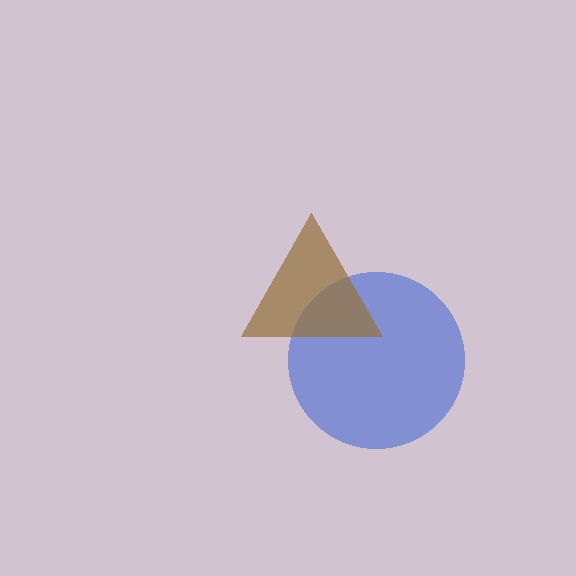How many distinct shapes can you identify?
There are 2 distinct shapes: a blue circle, a brown triangle.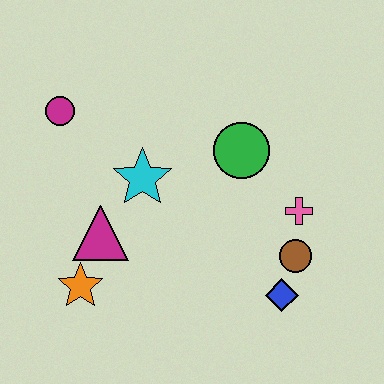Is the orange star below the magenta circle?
Yes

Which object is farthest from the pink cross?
The magenta circle is farthest from the pink cross.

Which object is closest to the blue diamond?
The brown circle is closest to the blue diamond.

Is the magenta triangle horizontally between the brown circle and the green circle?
No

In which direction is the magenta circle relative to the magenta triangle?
The magenta circle is above the magenta triangle.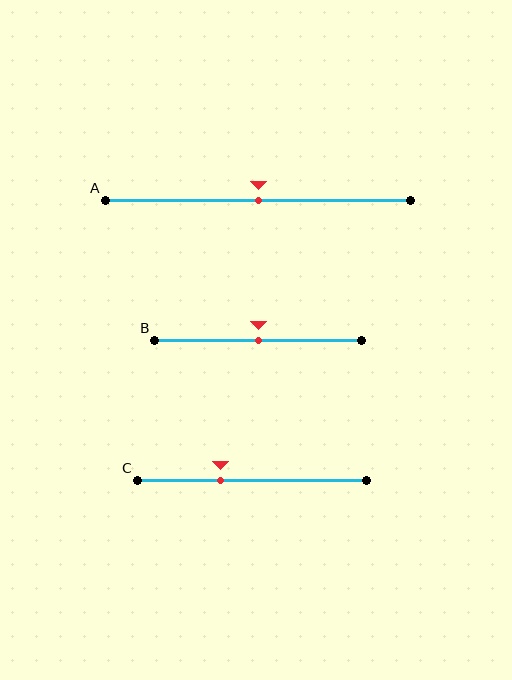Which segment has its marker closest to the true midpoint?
Segment A has its marker closest to the true midpoint.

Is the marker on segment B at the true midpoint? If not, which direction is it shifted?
Yes, the marker on segment B is at the true midpoint.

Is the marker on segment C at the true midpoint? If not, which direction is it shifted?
No, the marker on segment C is shifted to the left by about 14% of the segment length.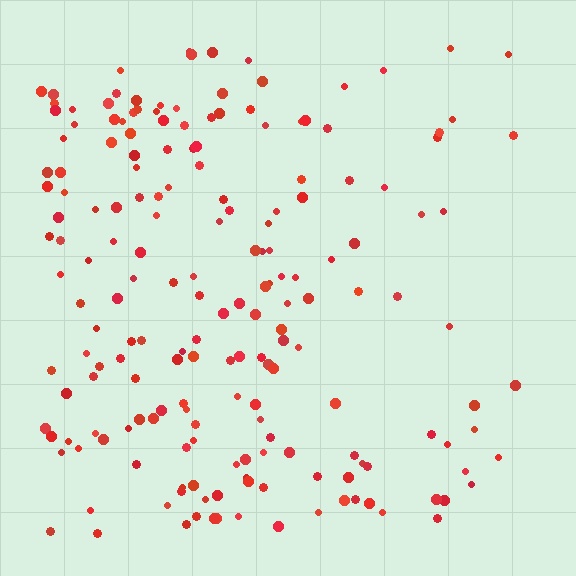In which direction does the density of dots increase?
From right to left, with the left side densest.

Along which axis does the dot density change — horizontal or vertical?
Horizontal.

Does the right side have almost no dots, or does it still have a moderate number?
Still a moderate number, just noticeably fewer than the left.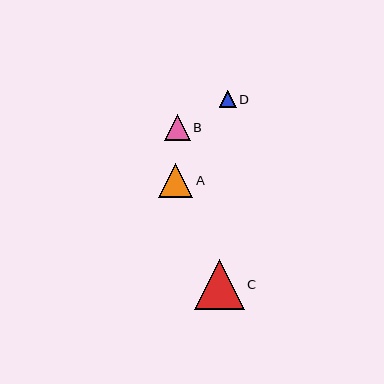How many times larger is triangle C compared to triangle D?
Triangle C is approximately 2.9 times the size of triangle D.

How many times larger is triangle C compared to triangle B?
Triangle C is approximately 1.9 times the size of triangle B.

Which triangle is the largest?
Triangle C is the largest with a size of approximately 50 pixels.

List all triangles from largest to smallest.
From largest to smallest: C, A, B, D.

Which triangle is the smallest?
Triangle D is the smallest with a size of approximately 17 pixels.